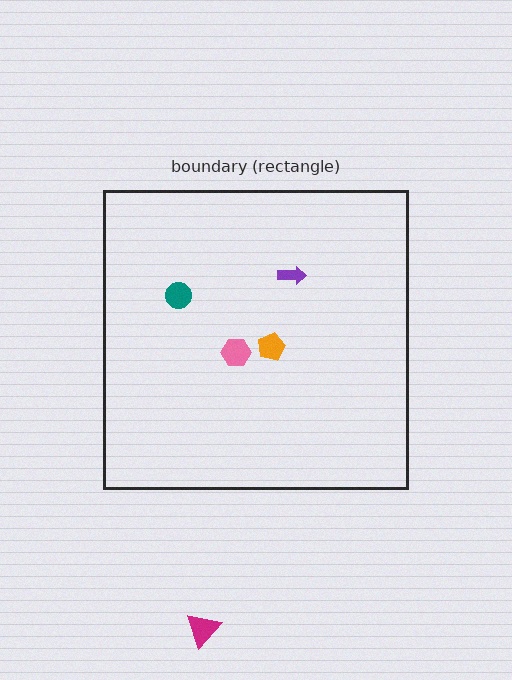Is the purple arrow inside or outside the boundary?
Inside.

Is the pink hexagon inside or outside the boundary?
Inside.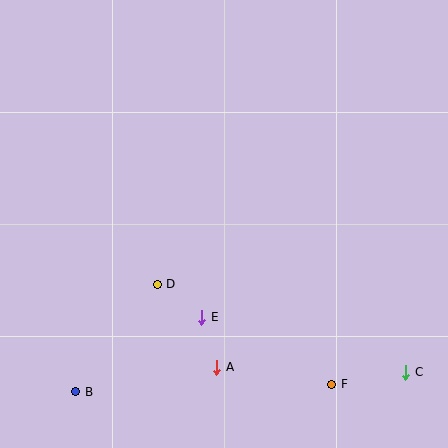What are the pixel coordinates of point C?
Point C is at (406, 372).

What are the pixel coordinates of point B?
Point B is at (76, 392).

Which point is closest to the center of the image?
Point D at (157, 284) is closest to the center.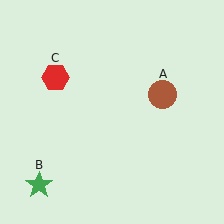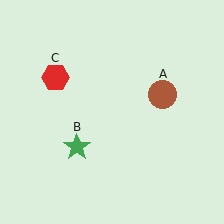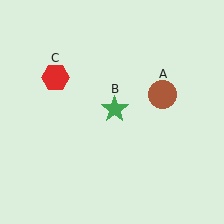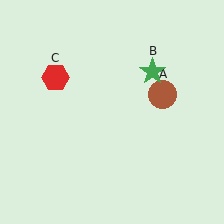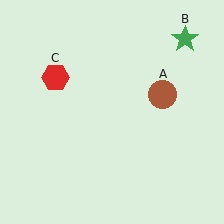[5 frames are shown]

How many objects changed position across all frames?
1 object changed position: green star (object B).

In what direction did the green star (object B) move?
The green star (object B) moved up and to the right.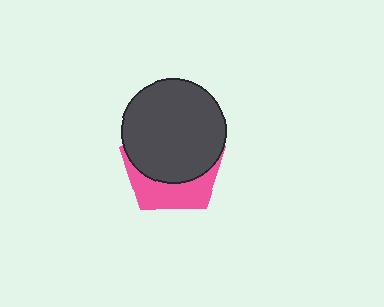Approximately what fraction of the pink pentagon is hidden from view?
Roughly 64% of the pink pentagon is hidden behind the dark gray circle.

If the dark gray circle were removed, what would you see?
You would see the complete pink pentagon.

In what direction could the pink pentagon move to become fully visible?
The pink pentagon could move down. That would shift it out from behind the dark gray circle entirely.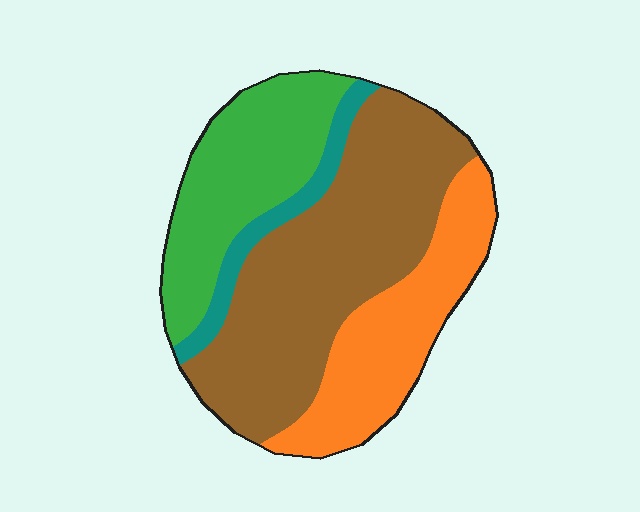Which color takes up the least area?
Teal, at roughly 5%.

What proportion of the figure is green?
Green covers roughly 25% of the figure.